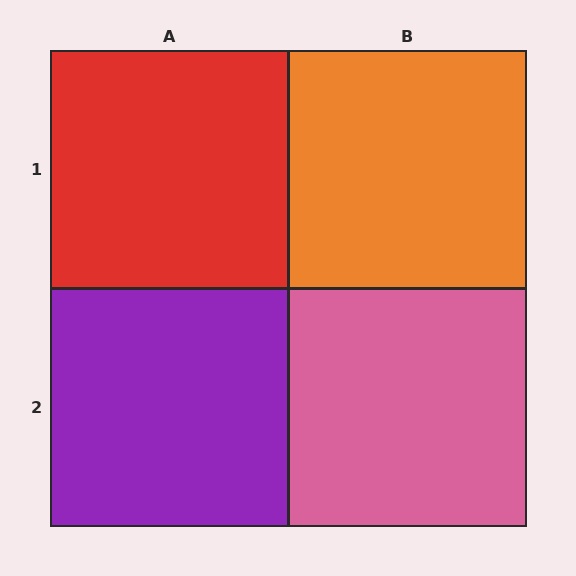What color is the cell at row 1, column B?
Orange.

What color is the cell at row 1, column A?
Red.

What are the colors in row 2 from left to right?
Purple, pink.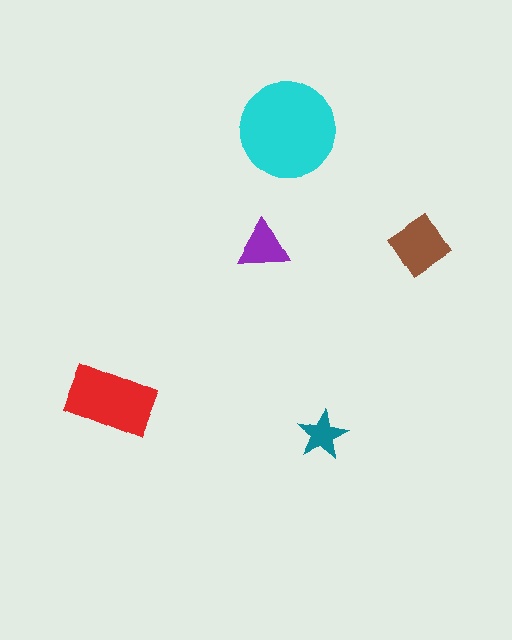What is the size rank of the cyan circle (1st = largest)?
1st.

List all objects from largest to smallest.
The cyan circle, the red rectangle, the brown diamond, the purple triangle, the teal star.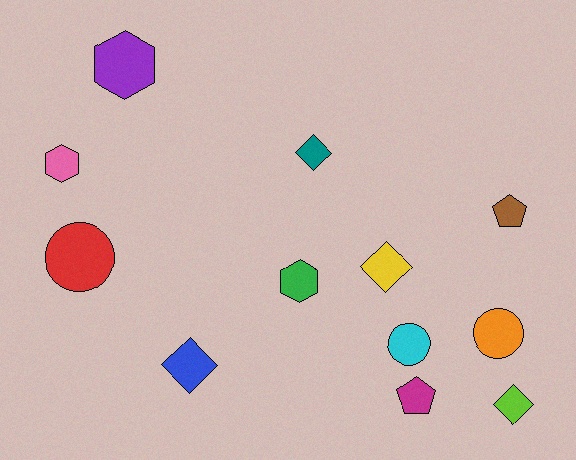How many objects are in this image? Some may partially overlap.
There are 12 objects.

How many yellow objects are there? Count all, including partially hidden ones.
There is 1 yellow object.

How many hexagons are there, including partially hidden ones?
There are 3 hexagons.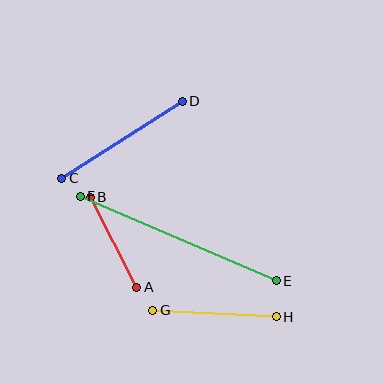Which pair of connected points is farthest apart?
Points E and F are farthest apart.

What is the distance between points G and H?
The distance is approximately 123 pixels.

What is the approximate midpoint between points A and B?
The midpoint is at approximately (113, 242) pixels.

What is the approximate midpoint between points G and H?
The midpoint is at approximately (215, 314) pixels.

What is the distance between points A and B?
The distance is approximately 101 pixels.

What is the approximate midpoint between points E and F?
The midpoint is at approximately (178, 239) pixels.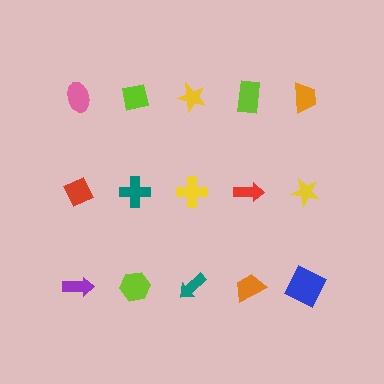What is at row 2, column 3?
A yellow cross.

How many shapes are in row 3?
5 shapes.